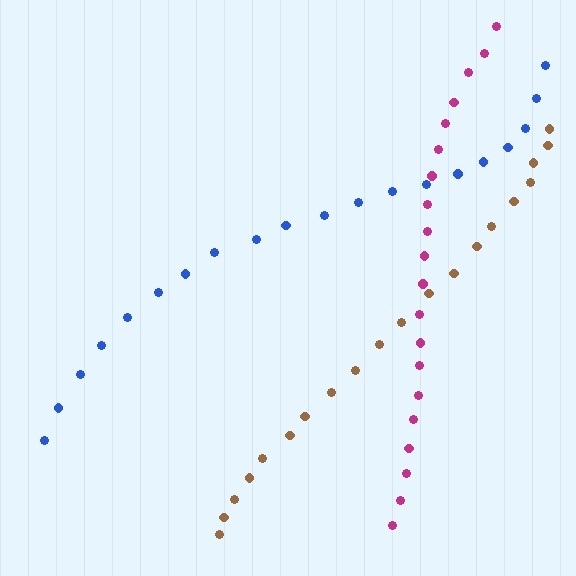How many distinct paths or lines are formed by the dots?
There are 3 distinct paths.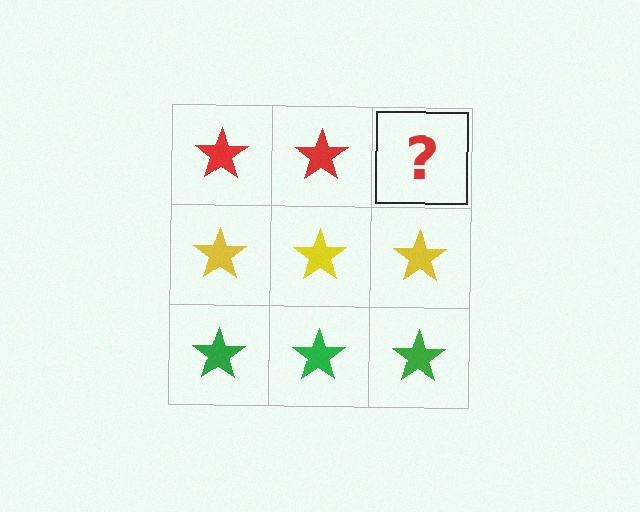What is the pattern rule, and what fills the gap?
The rule is that each row has a consistent color. The gap should be filled with a red star.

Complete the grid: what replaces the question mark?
The question mark should be replaced with a red star.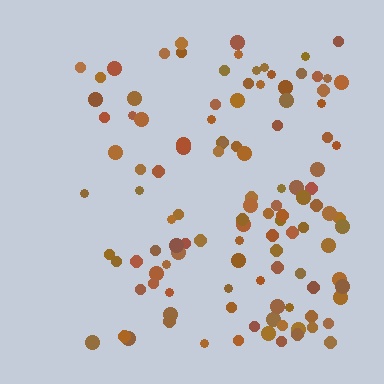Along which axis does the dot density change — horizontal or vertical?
Horizontal.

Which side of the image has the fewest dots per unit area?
The left.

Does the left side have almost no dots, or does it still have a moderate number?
Still a moderate number, just noticeably fewer than the right.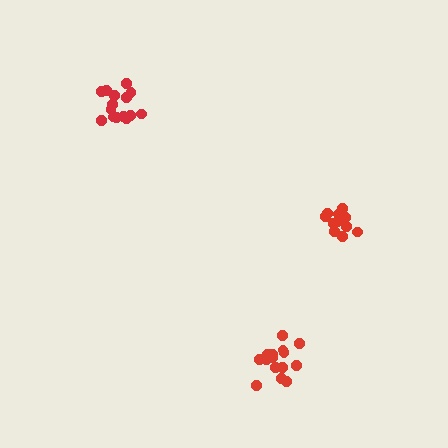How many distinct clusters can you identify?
There are 3 distinct clusters.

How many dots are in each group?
Group 1: 15 dots, Group 2: 12 dots, Group 3: 15 dots (42 total).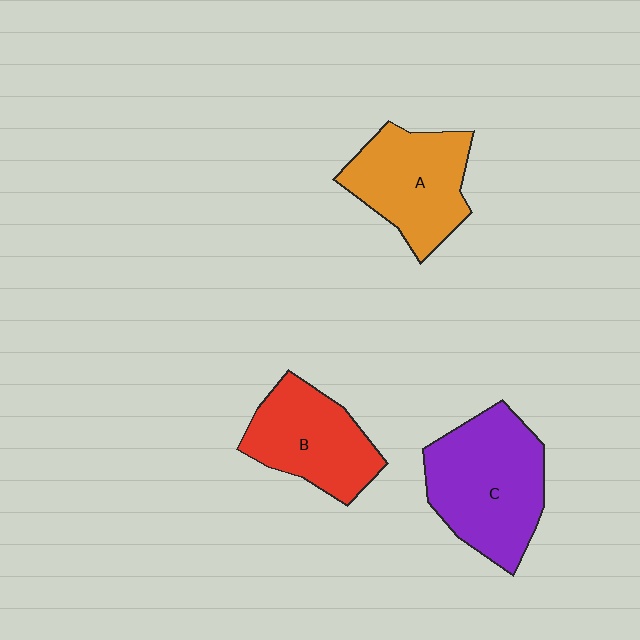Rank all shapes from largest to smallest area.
From largest to smallest: C (purple), A (orange), B (red).